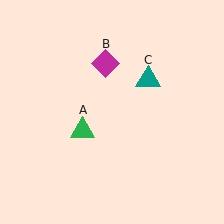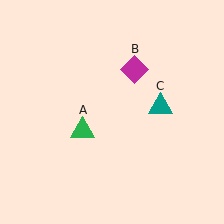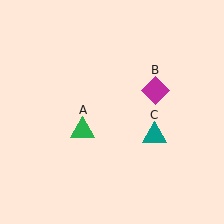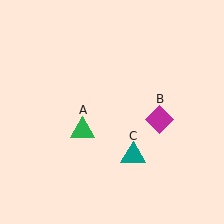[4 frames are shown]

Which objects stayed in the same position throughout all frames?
Green triangle (object A) remained stationary.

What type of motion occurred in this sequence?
The magenta diamond (object B), teal triangle (object C) rotated clockwise around the center of the scene.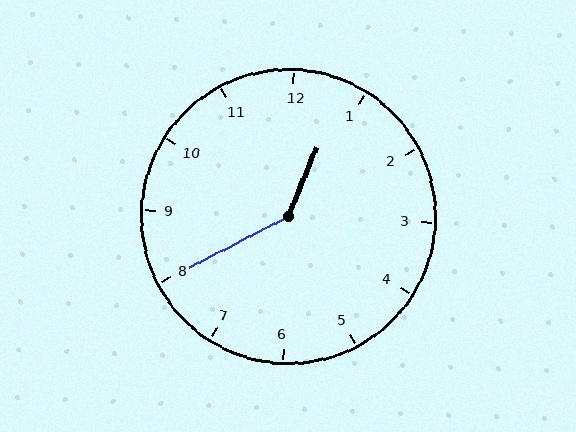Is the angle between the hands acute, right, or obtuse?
It is obtuse.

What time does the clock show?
12:40.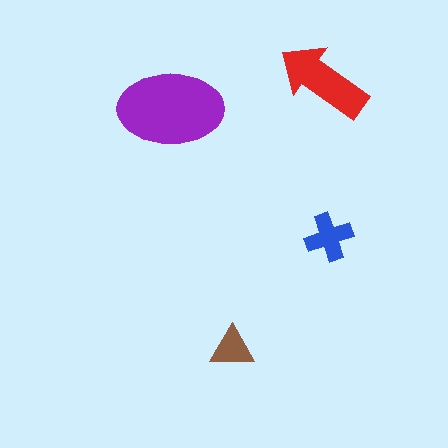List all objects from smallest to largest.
The brown triangle, the blue cross, the red arrow, the purple ellipse.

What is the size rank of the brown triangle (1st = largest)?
4th.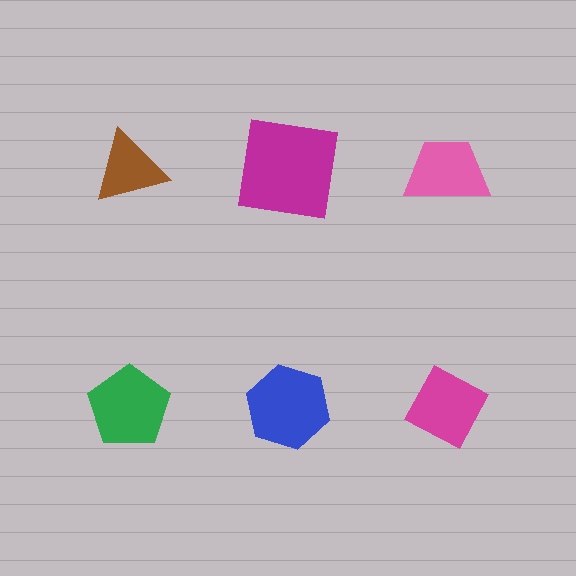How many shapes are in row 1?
3 shapes.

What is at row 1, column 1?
A brown triangle.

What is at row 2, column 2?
A blue hexagon.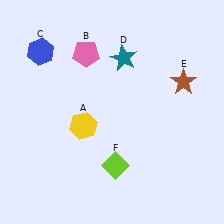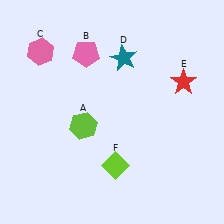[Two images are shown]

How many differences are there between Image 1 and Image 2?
There are 3 differences between the two images.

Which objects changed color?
A changed from yellow to lime. C changed from blue to pink. E changed from brown to red.